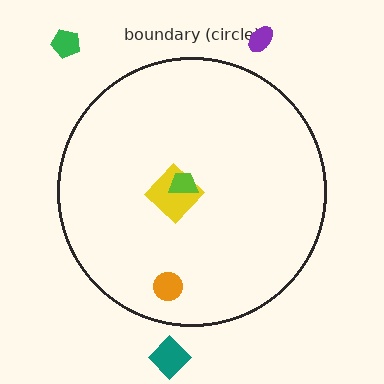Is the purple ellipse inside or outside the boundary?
Outside.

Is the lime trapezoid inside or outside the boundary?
Inside.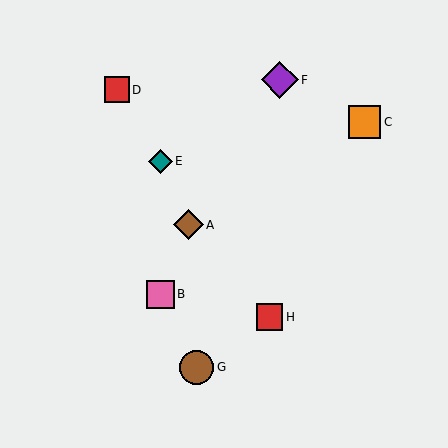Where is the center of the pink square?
The center of the pink square is at (160, 294).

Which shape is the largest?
The purple diamond (labeled F) is the largest.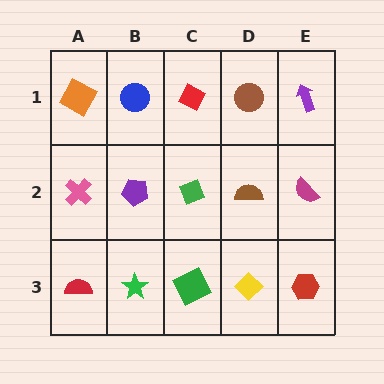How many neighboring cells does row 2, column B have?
4.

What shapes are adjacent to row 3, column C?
A green diamond (row 2, column C), a green star (row 3, column B), a yellow diamond (row 3, column D).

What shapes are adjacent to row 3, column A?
A pink cross (row 2, column A), a green star (row 3, column B).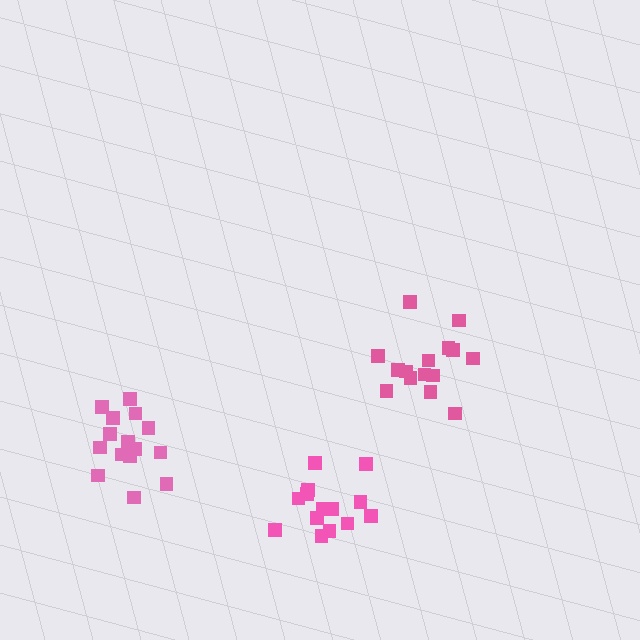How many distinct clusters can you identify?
There are 3 distinct clusters.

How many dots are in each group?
Group 1: 15 dots, Group 2: 15 dots, Group 3: 14 dots (44 total).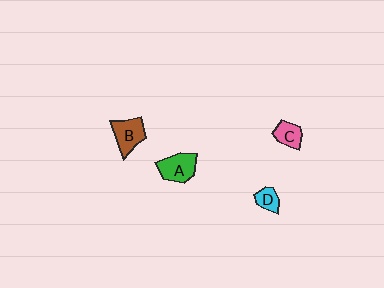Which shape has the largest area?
Shape A (green).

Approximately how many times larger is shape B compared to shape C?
Approximately 1.5 times.